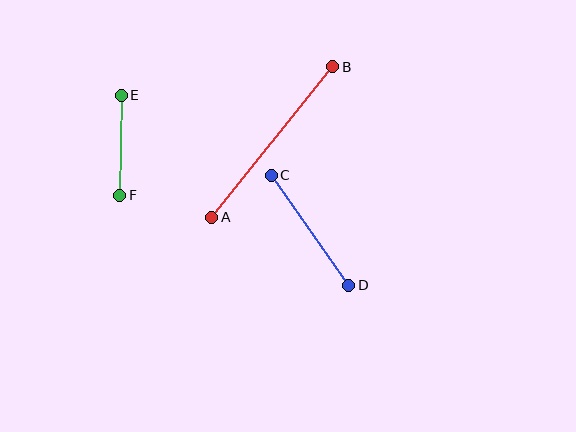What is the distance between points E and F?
The distance is approximately 100 pixels.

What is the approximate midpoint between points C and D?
The midpoint is at approximately (310, 230) pixels.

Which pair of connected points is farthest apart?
Points A and B are farthest apart.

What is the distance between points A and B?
The distance is approximately 193 pixels.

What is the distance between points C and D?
The distance is approximately 134 pixels.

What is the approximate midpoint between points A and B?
The midpoint is at approximately (272, 142) pixels.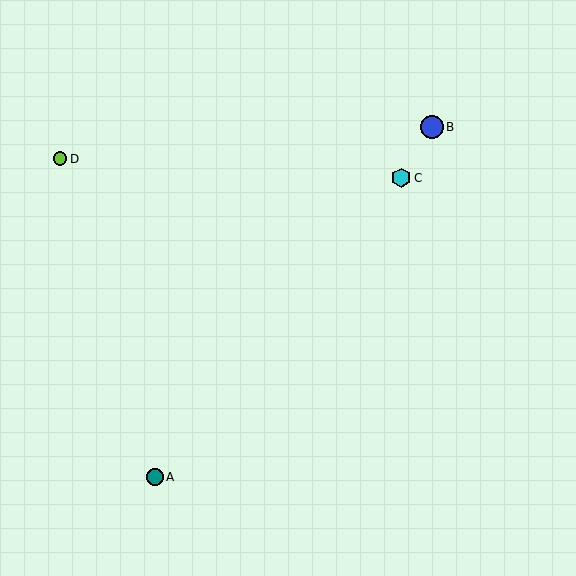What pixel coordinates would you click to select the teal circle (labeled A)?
Click at (155, 477) to select the teal circle A.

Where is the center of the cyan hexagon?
The center of the cyan hexagon is at (401, 178).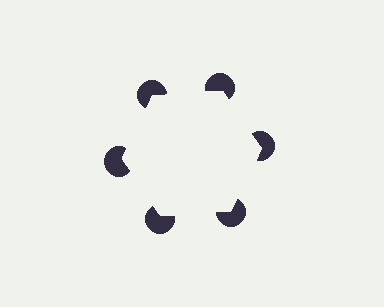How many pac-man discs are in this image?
There are 6 — one at each vertex of the illusory hexagon.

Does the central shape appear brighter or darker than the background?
It typically appears slightly brighter than the background, even though no actual brightness change is drawn.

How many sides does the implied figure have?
6 sides.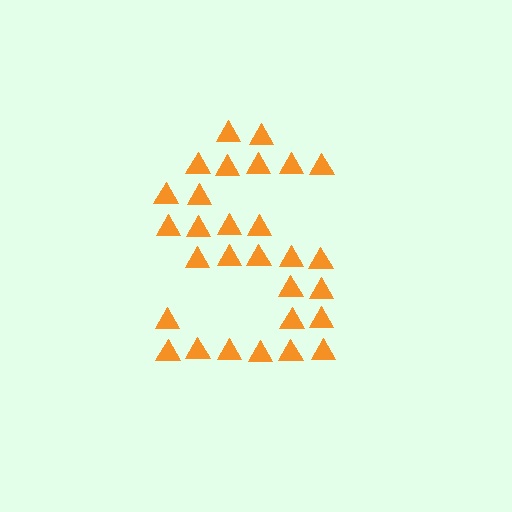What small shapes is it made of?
It is made of small triangles.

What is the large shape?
The large shape is the letter S.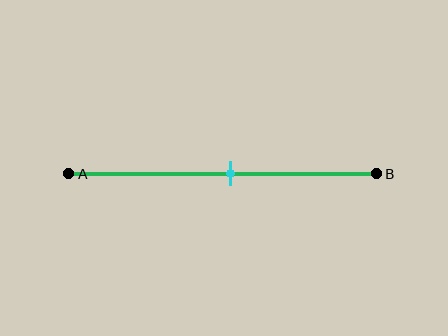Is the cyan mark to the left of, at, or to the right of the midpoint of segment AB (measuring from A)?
The cyan mark is approximately at the midpoint of segment AB.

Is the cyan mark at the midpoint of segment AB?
Yes, the mark is approximately at the midpoint.